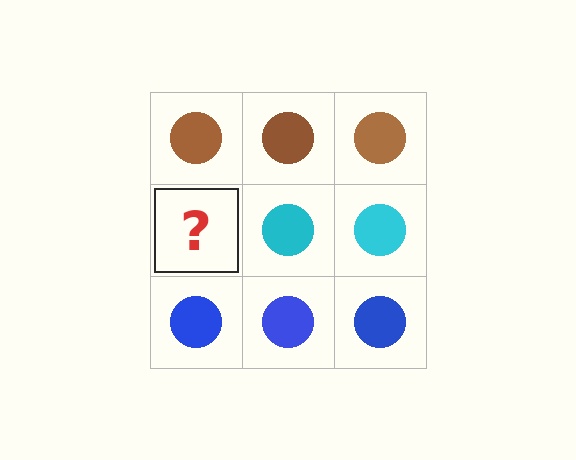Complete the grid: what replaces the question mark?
The question mark should be replaced with a cyan circle.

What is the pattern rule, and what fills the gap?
The rule is that each row has a consistent color. The gap should be filled with a cyan circle.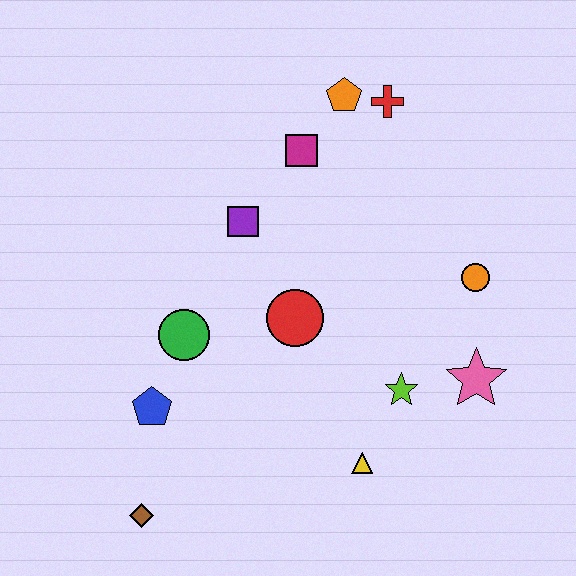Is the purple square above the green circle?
Yes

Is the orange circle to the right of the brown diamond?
Yes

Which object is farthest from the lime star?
The orange pentagon is farthest from the lime star.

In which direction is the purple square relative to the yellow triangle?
The purple square is above the yellow triangle.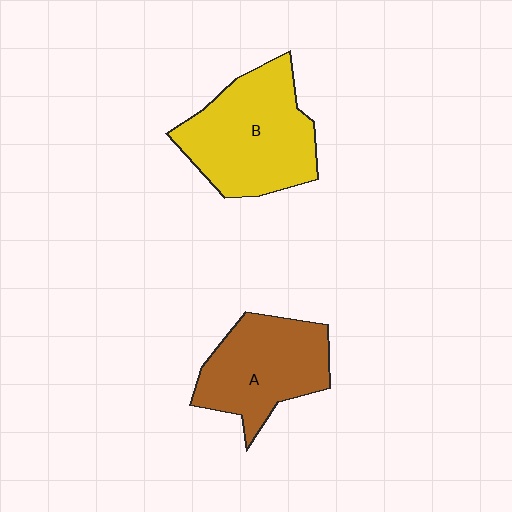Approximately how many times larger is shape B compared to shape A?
Approximately 1.2 times.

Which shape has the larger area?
Shape B (yellow).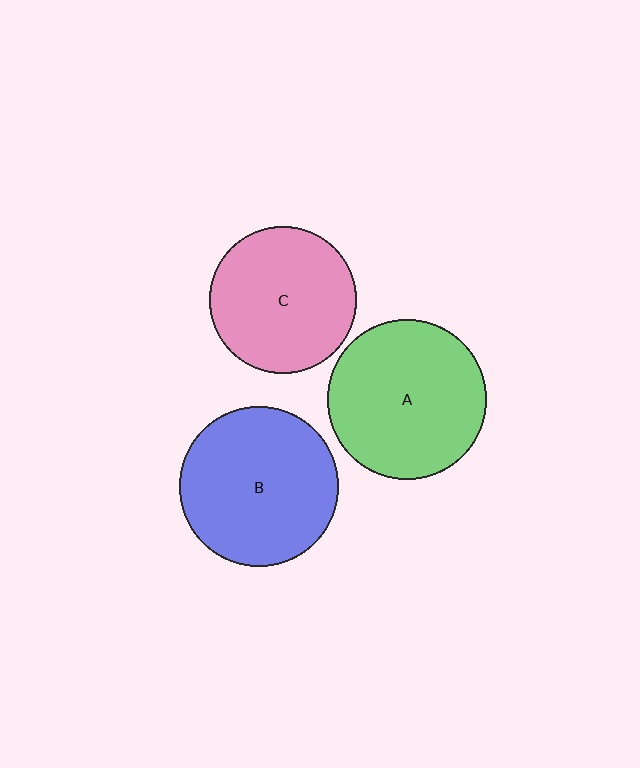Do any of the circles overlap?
No, none of the circles overlap.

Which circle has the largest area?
Circle A (green).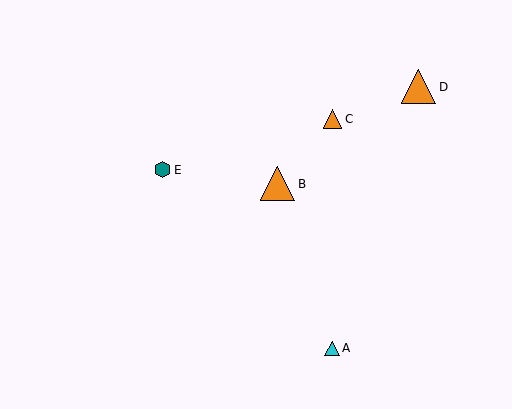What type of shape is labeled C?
Shape C is an orange triangle.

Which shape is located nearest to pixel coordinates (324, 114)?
The orange triangle (labeled C) at (333, 119) is nearest to that location.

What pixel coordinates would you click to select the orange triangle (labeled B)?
Click at (278, 184) to select the orange triangle B.